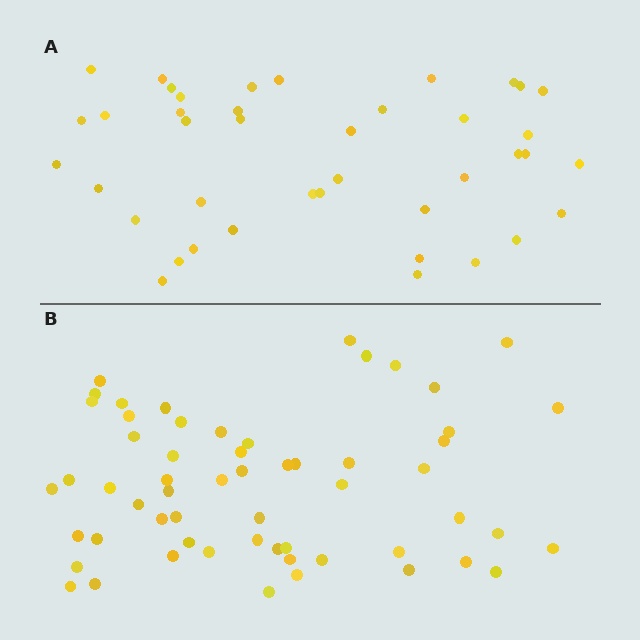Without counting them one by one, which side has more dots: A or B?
Region B (the bottom region) has more dots.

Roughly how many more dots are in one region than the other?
Region B has approximately 15 more dots than region A.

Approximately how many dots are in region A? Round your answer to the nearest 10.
About 40 dots. (The exact count is 41, which rounds to 40.)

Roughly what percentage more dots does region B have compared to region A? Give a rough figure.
About 40% more.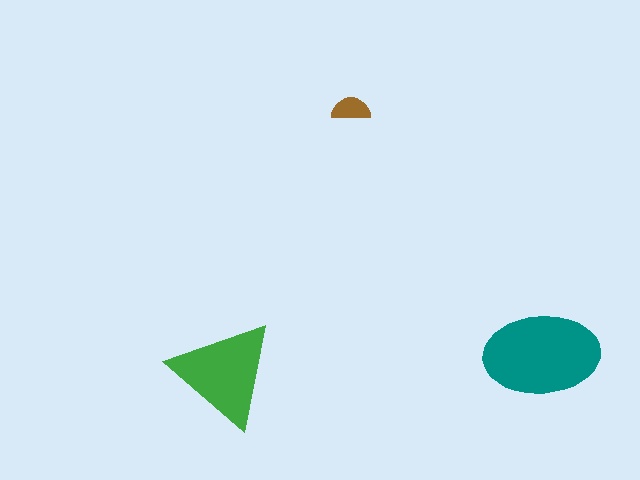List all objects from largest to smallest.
The teal ellipse, the green triangle, the brown semicircle.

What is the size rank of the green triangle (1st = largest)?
2nd.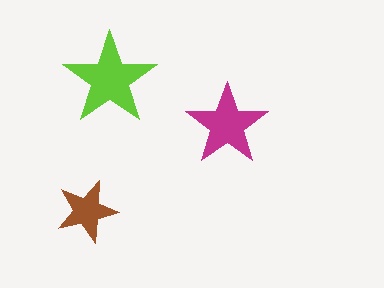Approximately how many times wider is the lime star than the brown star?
About 1.5 times wider.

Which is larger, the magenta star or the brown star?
The magenta one.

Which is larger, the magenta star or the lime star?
The lime one.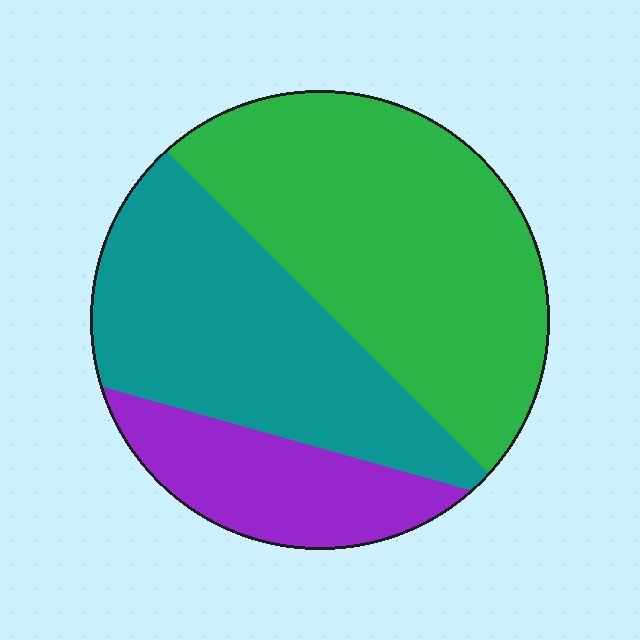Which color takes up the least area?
Purple, at roughly 20%.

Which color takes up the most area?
Green, at roughly 45%.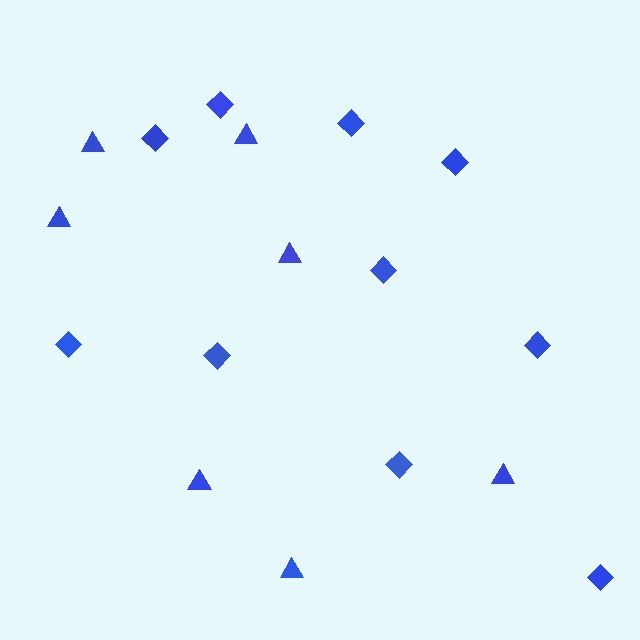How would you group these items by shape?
There are 2 groups: one group of triangles (7) and one group of diamonds (10).